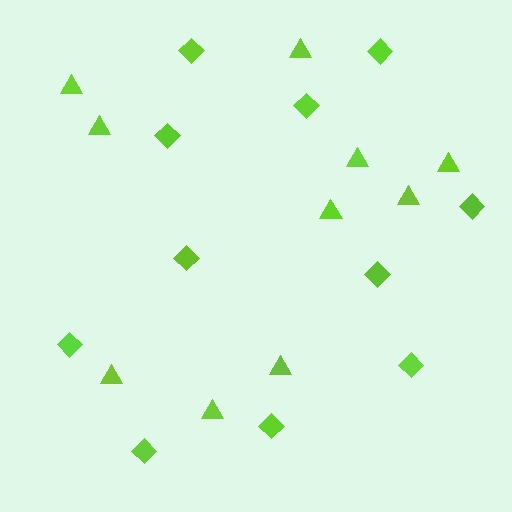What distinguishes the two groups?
There are 2 groups: one group of diamonds (11) and one group of triangles (10).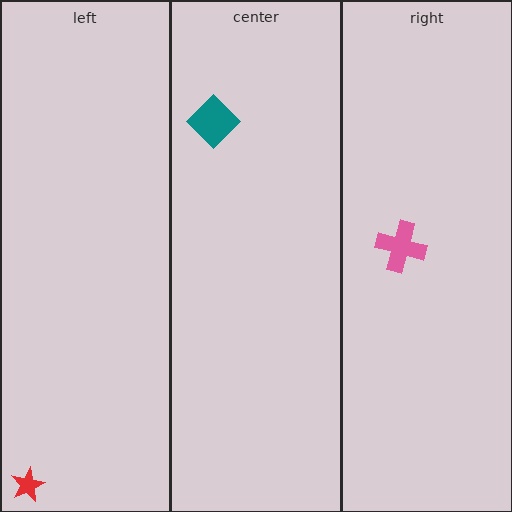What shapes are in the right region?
The pink cross.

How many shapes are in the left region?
1.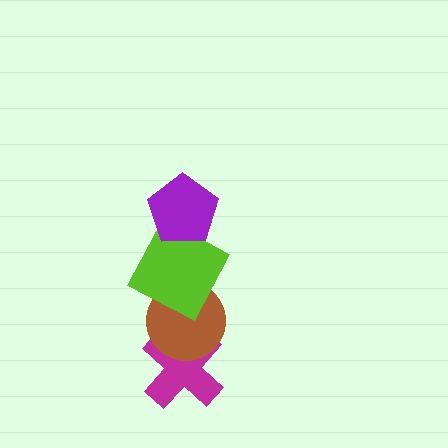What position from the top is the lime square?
The lime square is 2nd from the top.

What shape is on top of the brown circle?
The lime square is on top of the brown circle.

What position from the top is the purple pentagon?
The purple pentagon is 1st from the top.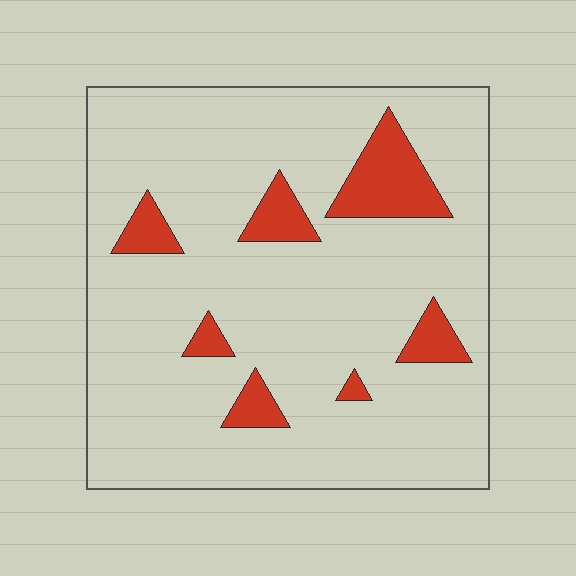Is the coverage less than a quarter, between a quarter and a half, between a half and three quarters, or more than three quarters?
Less than a quarter.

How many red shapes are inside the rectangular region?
7.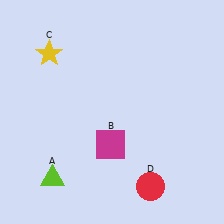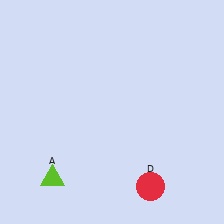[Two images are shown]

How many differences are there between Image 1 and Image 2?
There are 2 differences between the two images.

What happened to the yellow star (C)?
The yellow star (C) was removed in Image 2. It was in the top-left area of Image 1.